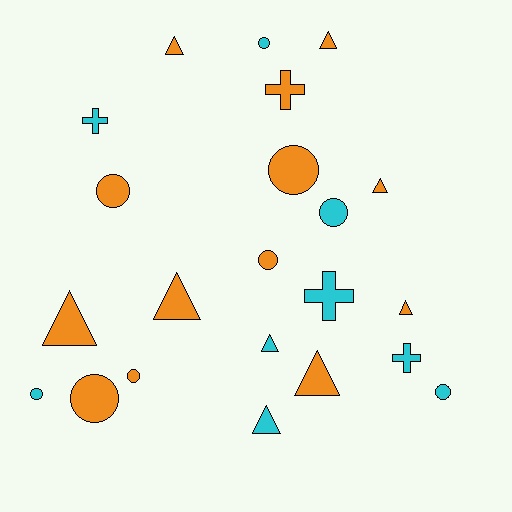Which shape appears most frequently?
Circle, with 9 objects.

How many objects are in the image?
There are 22 objects.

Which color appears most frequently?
Orange, with 13 objects.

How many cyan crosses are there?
There are 3 cyan crosses.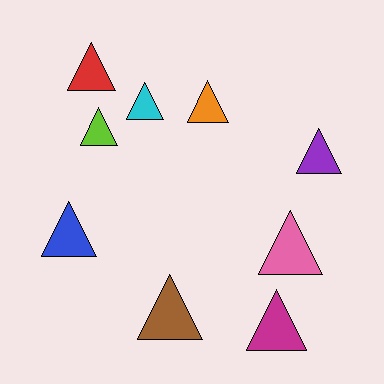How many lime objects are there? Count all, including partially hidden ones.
There is 1 lime object.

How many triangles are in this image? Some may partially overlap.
There are 9 triangles.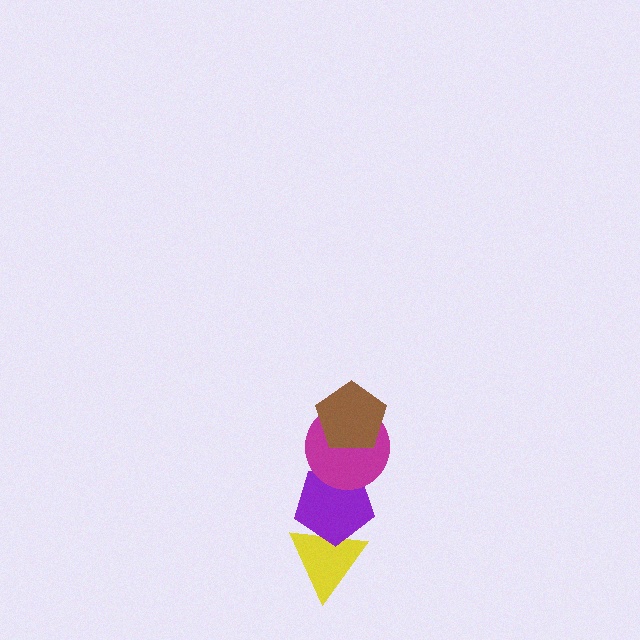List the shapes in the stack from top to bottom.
From top to bottom: the brown pentagon, the magenta circle, the purple pentagon, the yellow triangle.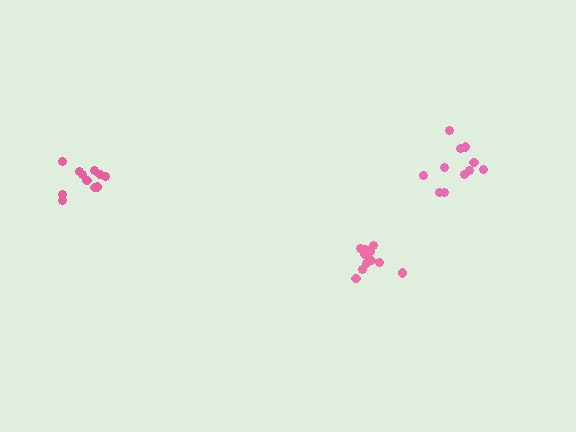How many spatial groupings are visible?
There are 3 spatial groupings.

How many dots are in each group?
Group 1: 11 dots, Group 2: 11 dots, Group 3: 11 dots (33 total).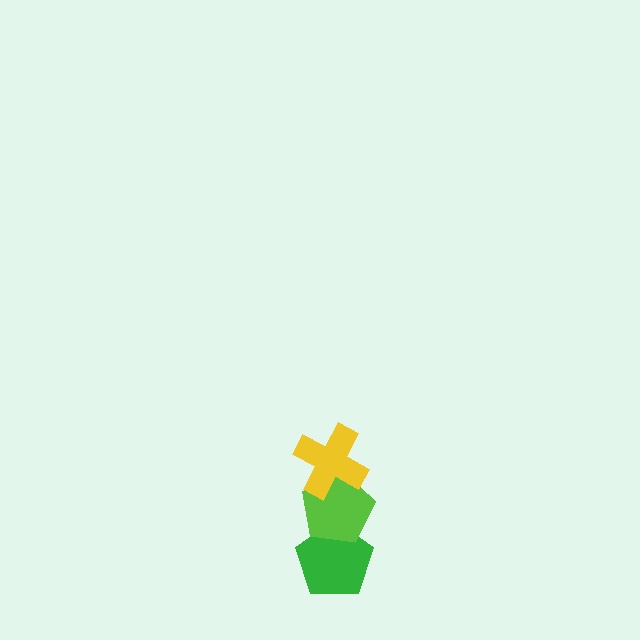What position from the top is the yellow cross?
The yellow cross is 1st from the top.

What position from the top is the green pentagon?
The green pentagon is 3rd from the top.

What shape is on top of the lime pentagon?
The yellow cross is on top of the lime pentagon.